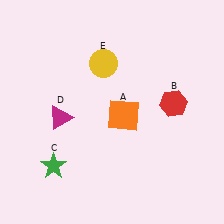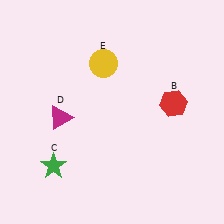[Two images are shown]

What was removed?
The orange square (A) was removed in Image 2.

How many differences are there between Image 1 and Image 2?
There is 1 difference between the two images.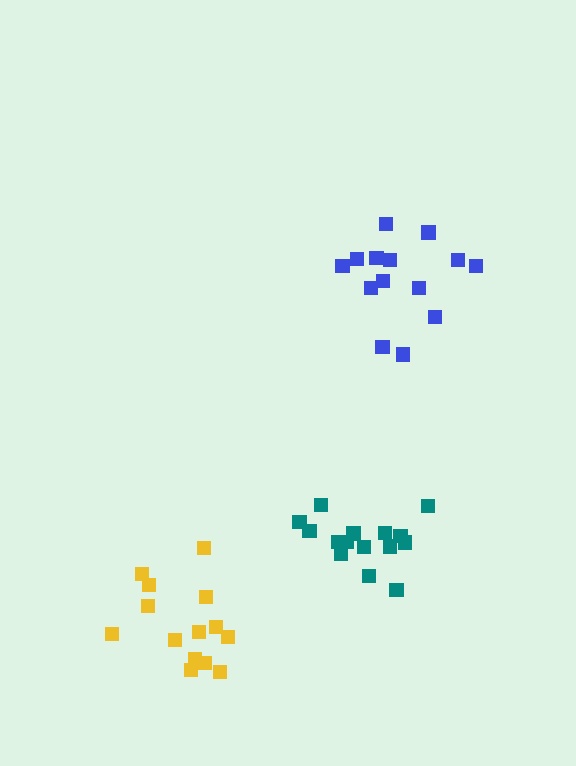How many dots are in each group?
Group 1: 14 dots, Group 2: 14 dots, Group 3: 16 dots (44 total).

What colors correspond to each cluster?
The clusters are colored: blue, yellow, teal.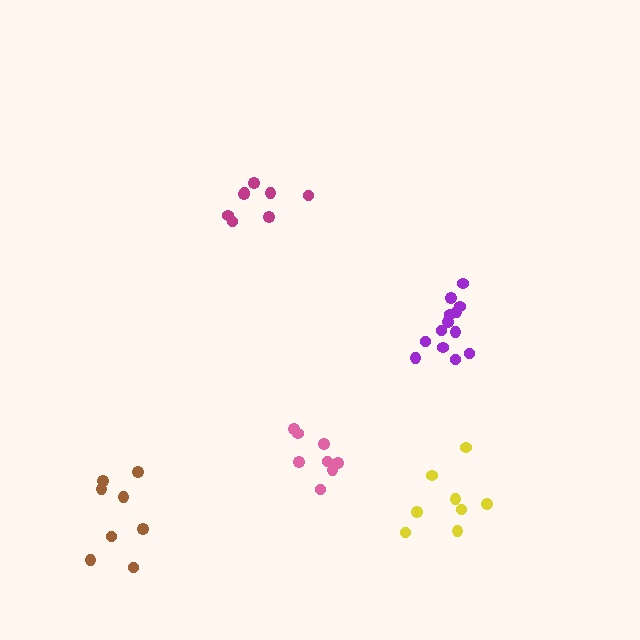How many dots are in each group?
Group 1: 13 dots, Group 2: 8 dots, Group 3: 8 dots, Group 4: 8 dots, Group 5: 8 dots (45 total).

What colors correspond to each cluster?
The clusters are colored: purple, brown, magenta, yellow, pink.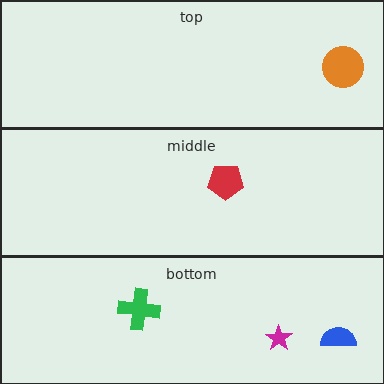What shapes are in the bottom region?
The blue semicircle, the green cross, the magenta star.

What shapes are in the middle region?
The red pentagon.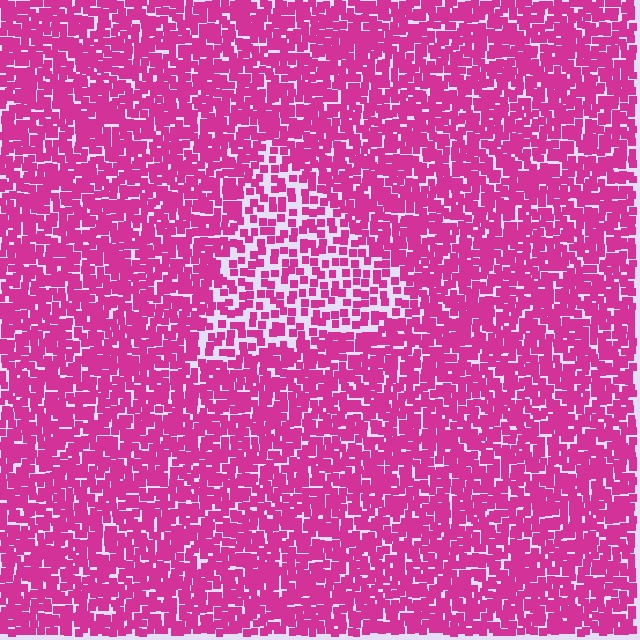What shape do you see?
I see a triangle.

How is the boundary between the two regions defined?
The boundary is defined by a change in element density (approximately 1.9x ratio). All elements are the same color, size, and shape.